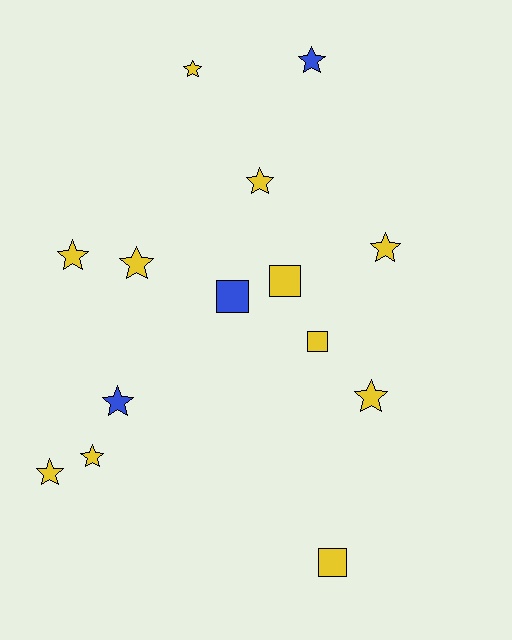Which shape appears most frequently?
Star, with 10 objects.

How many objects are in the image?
There are 14 objects.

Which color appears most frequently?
Yellow, with 11 objects.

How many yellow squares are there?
There are 3 yellow squares.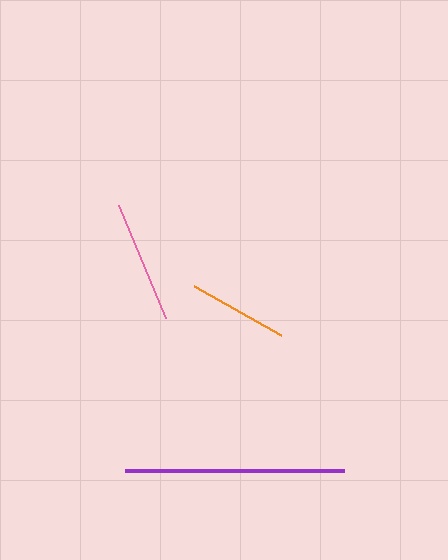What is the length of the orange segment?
The orange segment is approximately 100 pixels long.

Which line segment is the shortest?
The orange line is the shortest at approximately 100 pixels.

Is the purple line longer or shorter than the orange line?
The purple line is longer than the orange line.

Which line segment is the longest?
The purple line is the longest at approximately 219 pixels.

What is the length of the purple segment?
The purple segment is approximately 219 pixels long.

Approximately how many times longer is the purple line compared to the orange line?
The purple line is approximately 2.2 times the length of the orange line.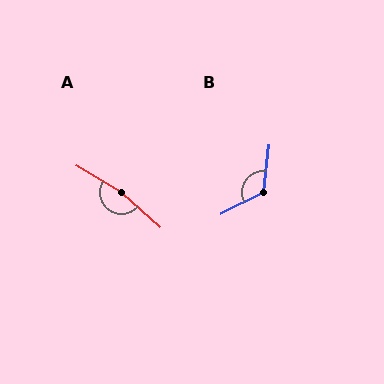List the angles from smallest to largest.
B (123°), A (169°).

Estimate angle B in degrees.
Approximately 123 degrees.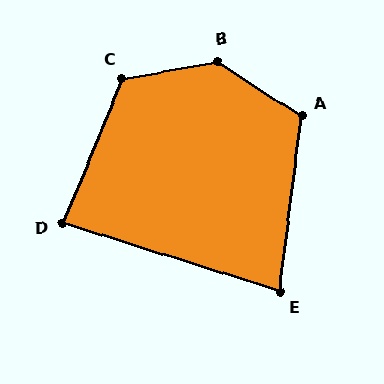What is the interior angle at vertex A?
Approximately 116 degrees (obtuse).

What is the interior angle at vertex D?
Approximately 85 degrees (approximately right).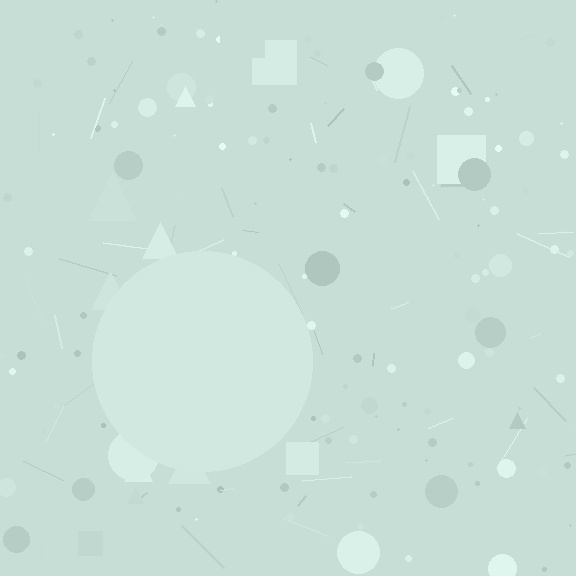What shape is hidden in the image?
A circle is hidden in the image.